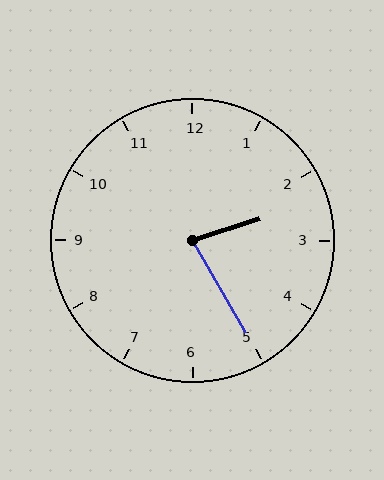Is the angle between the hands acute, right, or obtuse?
It is acute.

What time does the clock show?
2:25.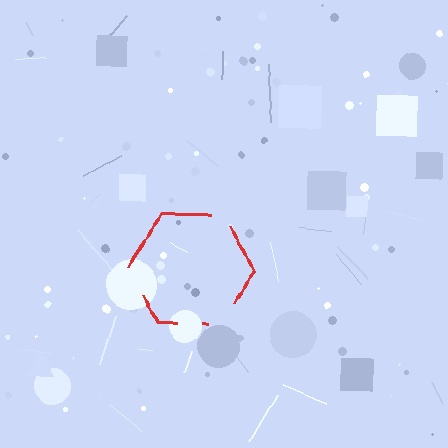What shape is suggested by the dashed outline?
The dashed outline suggests a hexagon.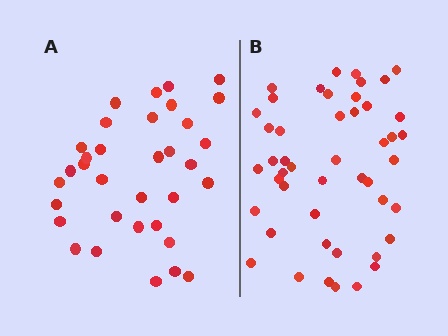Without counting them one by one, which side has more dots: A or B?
Region B (the right region) has more dots.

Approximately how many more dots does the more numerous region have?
Region B has approximately 15 more dots than region A.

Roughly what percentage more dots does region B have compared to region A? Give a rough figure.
About 40% more.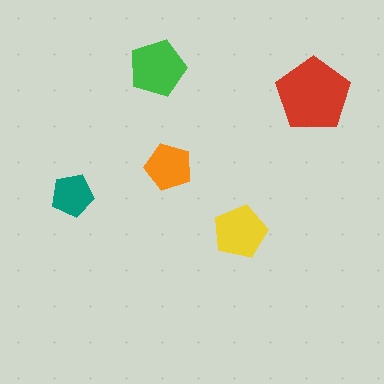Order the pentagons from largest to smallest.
the red one, the green one, the yellow one, the orange one, the teal one.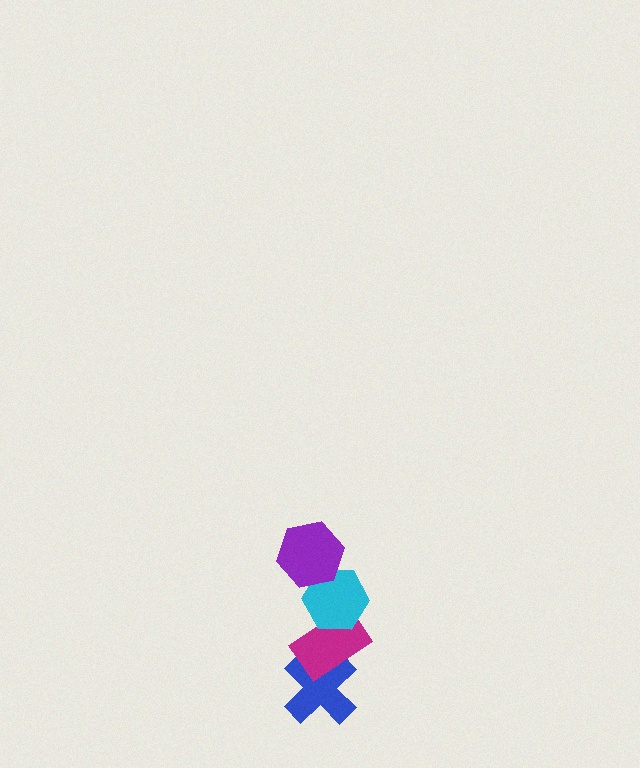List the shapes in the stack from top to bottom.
From top to bottom: the purple hexagon, the cyan hexagon, the magenta rectangle, the blue cross.